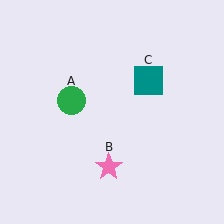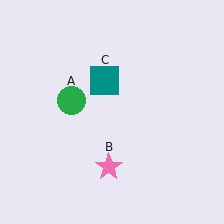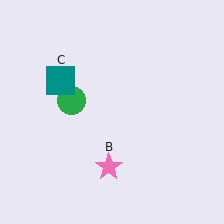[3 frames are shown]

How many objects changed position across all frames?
1 object changed position: teal square (object C).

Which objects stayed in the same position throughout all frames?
Green circle (object A) and pink star (object B) remained stationary.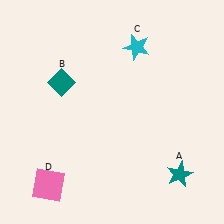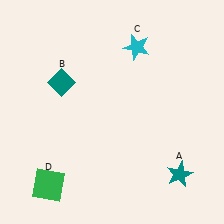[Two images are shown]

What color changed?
The square (D) changed from pink in Image 1 to green in Image 2.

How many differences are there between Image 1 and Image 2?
There is 1 difference between the two images.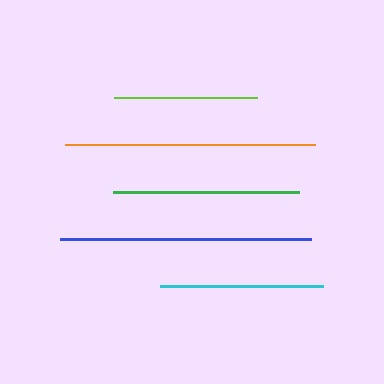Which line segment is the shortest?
The lime line is the shortest at approximately 143 pixels.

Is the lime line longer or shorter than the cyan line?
The cyan line is longer than the lime line.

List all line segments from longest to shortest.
From longest to shortest: blue, orange, green, cyan, lime.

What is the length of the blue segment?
The blue segment is approximately 251 pixels long.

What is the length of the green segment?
The green segment is approximately 186 pixels long.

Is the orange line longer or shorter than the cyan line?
The orange line is longer than the cyan line.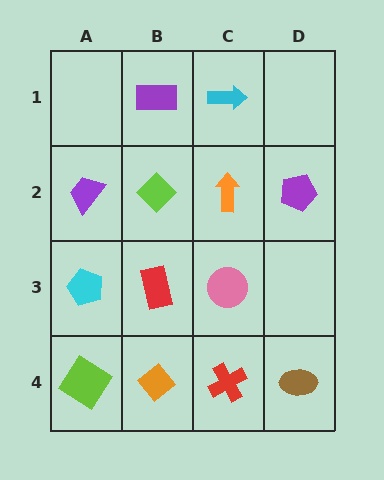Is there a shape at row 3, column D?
No, that cell is empty.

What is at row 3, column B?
A red rectangle.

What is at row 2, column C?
An orange arrow.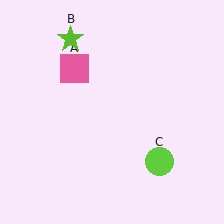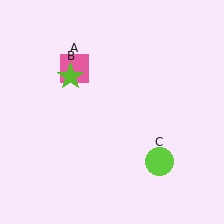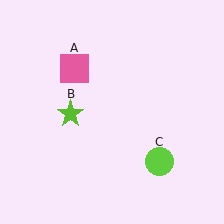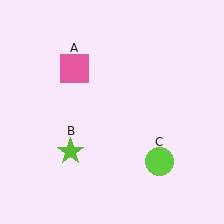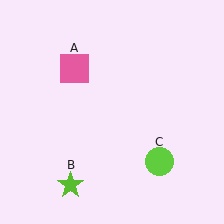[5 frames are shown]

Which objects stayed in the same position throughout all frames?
Pink square (object A) and lime circle (object C) remained stationary.